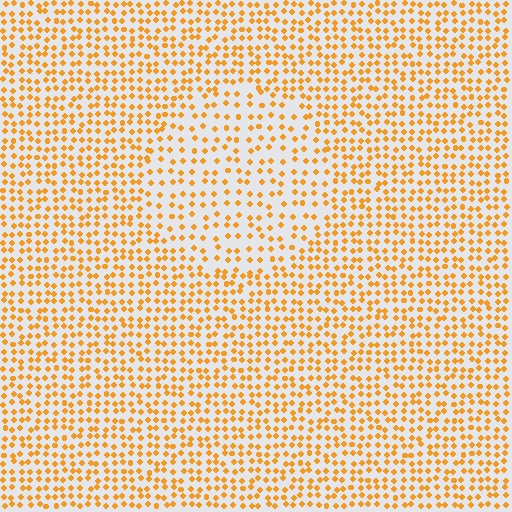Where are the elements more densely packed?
The elements are more densely packed outside the circle boundary.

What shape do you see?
I see a circle.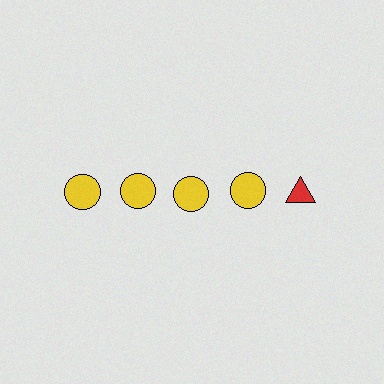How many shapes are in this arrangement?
There are 5 shapes arranged in a grid pattern.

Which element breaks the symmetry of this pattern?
The red triangle in the top row, rightmost column breaks the symmetry. All other shapes are yellow circles.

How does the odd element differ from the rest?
It differs in both color (red instead of yellow) and shape (triangle instead of circle).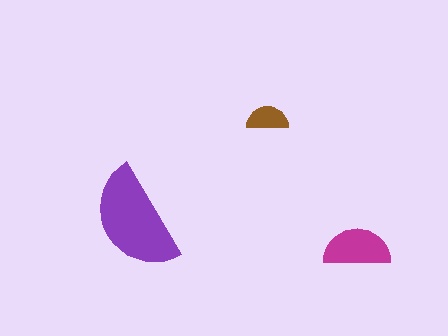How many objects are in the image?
There are 3 objects in the image.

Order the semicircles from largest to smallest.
the purple one, the magenta one, the brown one.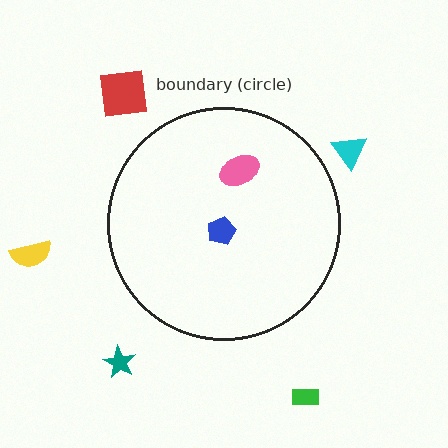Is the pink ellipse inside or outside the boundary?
Inside.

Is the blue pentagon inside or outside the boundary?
Inside.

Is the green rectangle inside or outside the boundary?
Outside.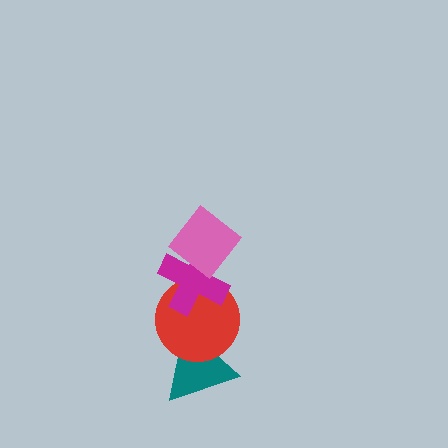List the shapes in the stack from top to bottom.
From top to bottom: the pink diamond, the magenta cross, the red circle, the teal triangle.